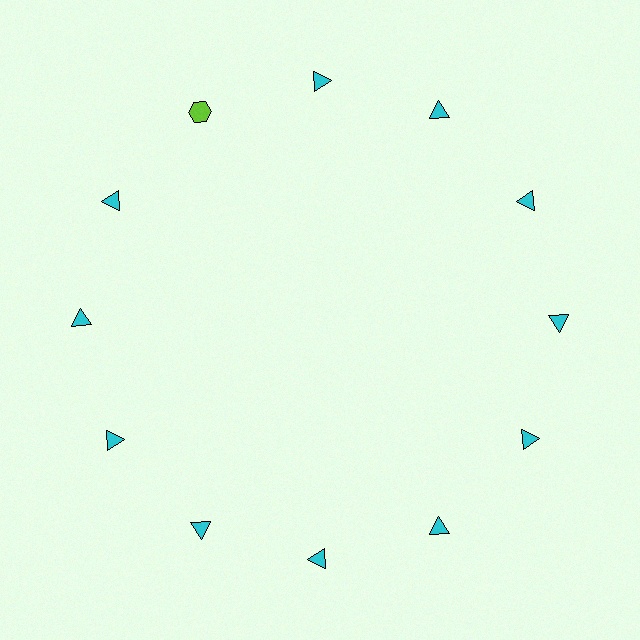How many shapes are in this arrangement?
There are 12 shapes arranged in a ring pattern.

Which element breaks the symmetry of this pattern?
The lime hexagon at roughly the 11 o'clock position breaks the symmetry. All other shapes are cyan triangles.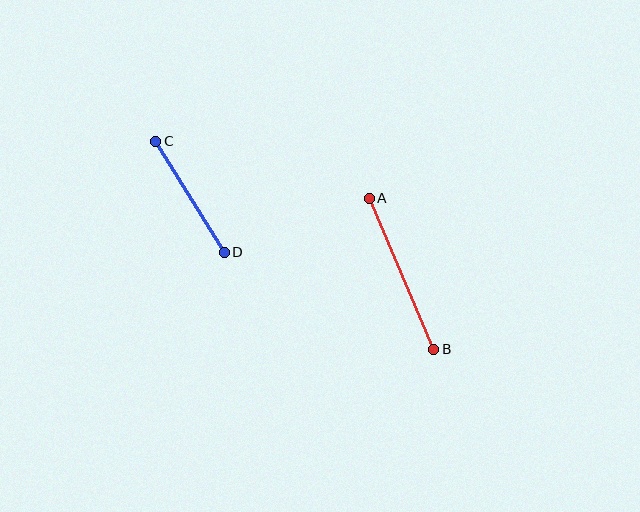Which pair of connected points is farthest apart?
Points A and B are farthest apart.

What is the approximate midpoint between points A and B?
The midpoint is at approximately (402, 274) pixels.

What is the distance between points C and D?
The distance is approximately 130 pixels.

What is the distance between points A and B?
The distance is approximately 164 pixels.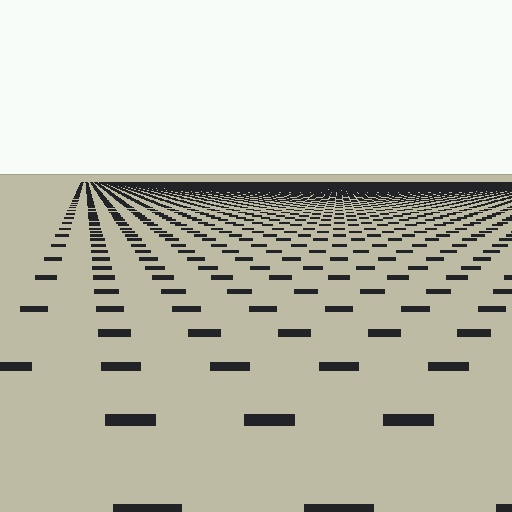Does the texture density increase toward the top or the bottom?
Density increases toward the top.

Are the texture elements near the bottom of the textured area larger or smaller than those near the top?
Larger. Near the bottom, elements are closer to the viewer and appear at a bigger on-screen size.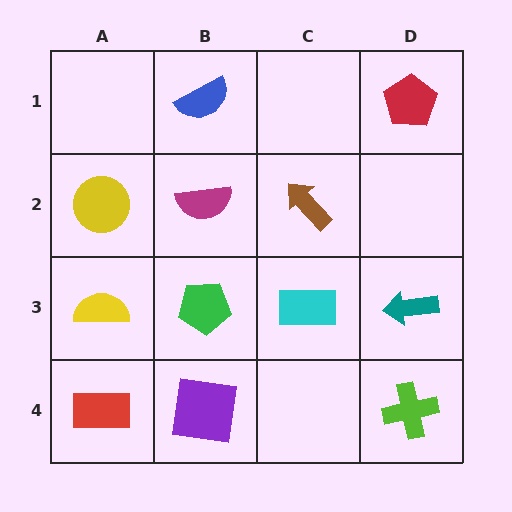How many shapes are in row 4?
3 shapes.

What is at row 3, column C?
A cyan rectangle.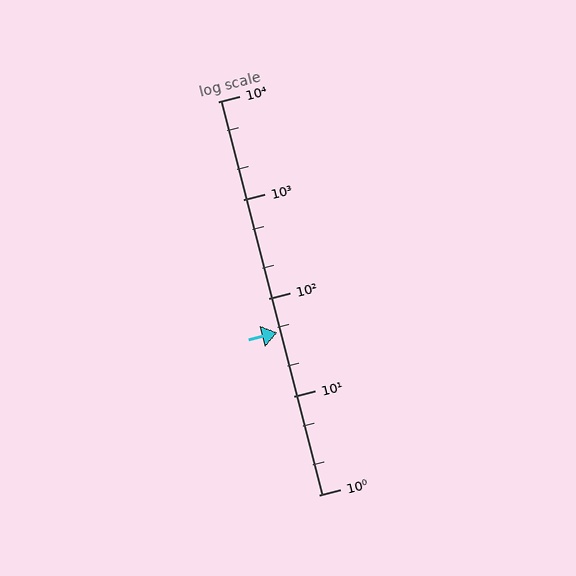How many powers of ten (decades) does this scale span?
The scale spans 4 decades, from 1 to 10000.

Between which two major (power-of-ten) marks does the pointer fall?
The pointer is between 10 and 100.